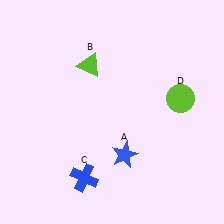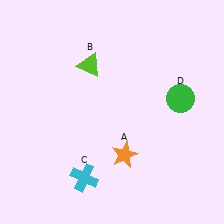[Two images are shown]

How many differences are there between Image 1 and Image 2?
There are 3 differences between the two images.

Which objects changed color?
A changed from blue to orange. C changed from blue to cyan. D changed from lime to green.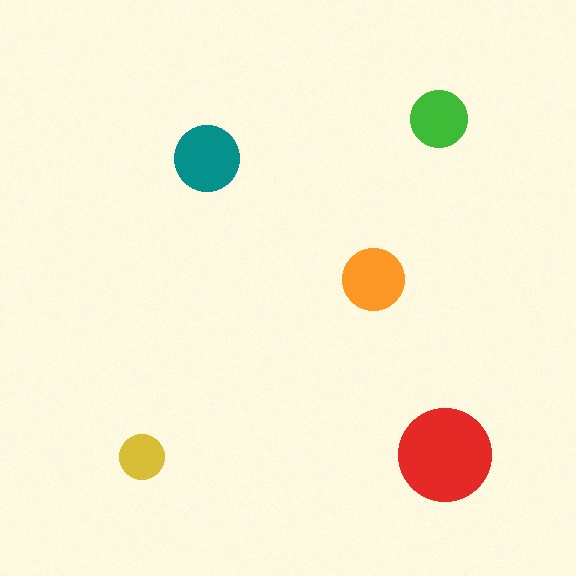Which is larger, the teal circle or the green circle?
The teal one.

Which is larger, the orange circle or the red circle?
The red one.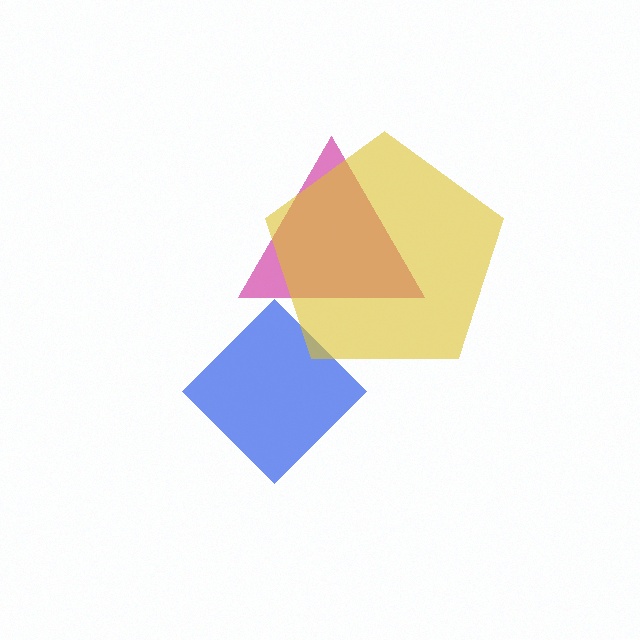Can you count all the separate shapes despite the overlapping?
Yes, there are 3 separate shapes.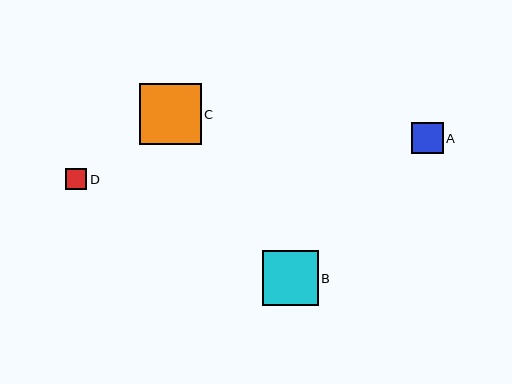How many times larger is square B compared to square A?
Square B is approximately 1.8 times the size of square A.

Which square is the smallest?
Square D is the smallest with a size of approximately 21 pixels.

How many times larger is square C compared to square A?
Square C is approximately 2.0 times the size of square A.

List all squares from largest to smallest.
From largest to smallest: C, B, A, D.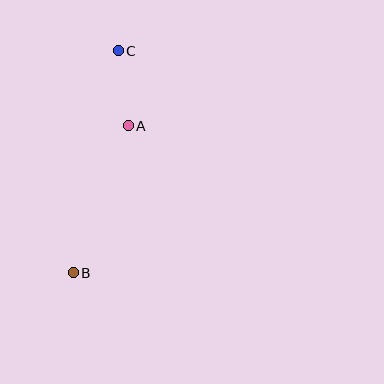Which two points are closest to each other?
Points A and C are closest to each other.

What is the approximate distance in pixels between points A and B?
The distance between A and B is approximately 157 pixels.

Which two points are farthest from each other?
Points B and C are farthest from each other.